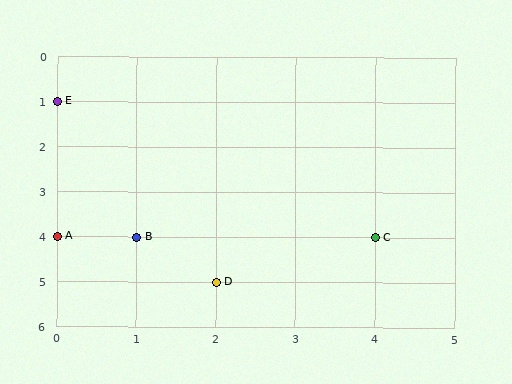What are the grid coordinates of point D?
Point D is at grid coordinates (2, 5).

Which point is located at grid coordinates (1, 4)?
Point B is at (1, 4).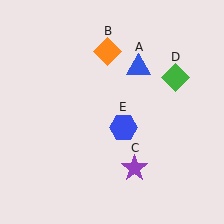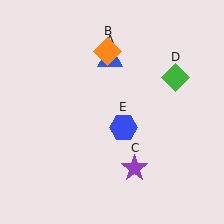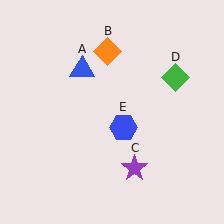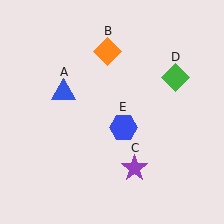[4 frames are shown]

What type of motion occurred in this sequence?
The blue triangle (object A) rotated counterclockwise around the center of the scene.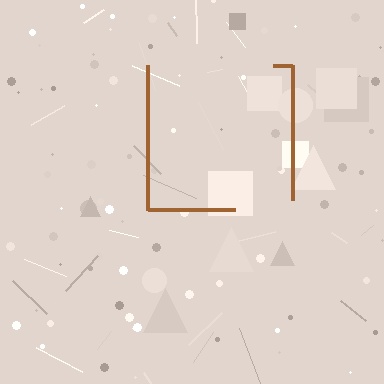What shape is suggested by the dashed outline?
The dashed outline suggests a square.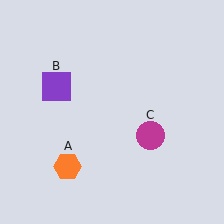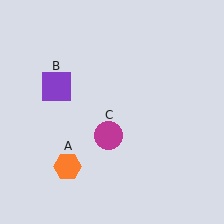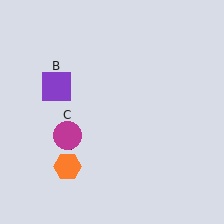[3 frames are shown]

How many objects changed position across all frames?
1 object changed position: magenta circle (object C).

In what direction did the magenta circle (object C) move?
The magenta circle (object C) moved left.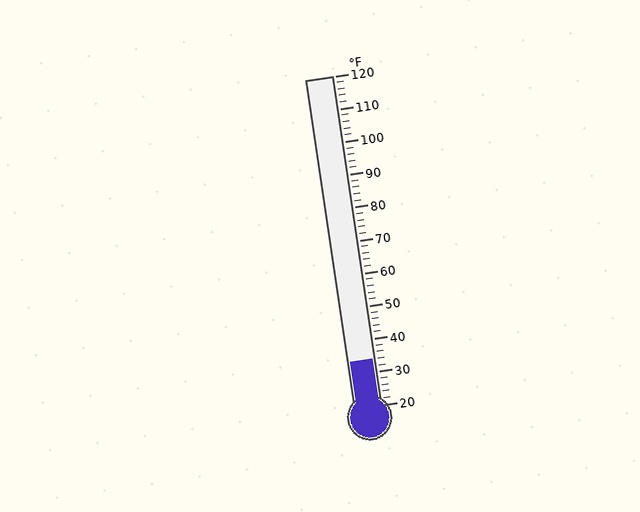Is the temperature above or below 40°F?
The temperature is below 40°F.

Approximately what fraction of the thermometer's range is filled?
The thermometer is filled to approximately 15% of its range.